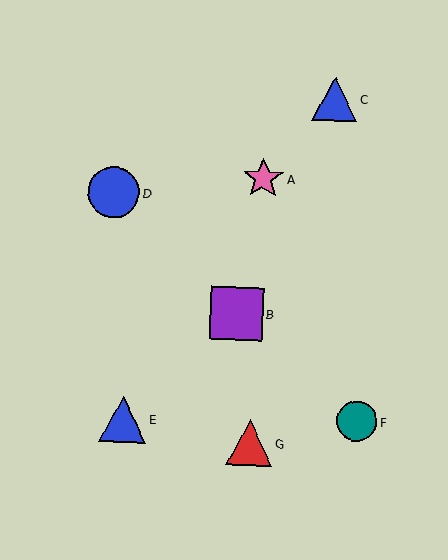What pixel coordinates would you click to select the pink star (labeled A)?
Click at (263, 179) to select the pink star A.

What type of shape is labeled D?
Shape D is a blue circle.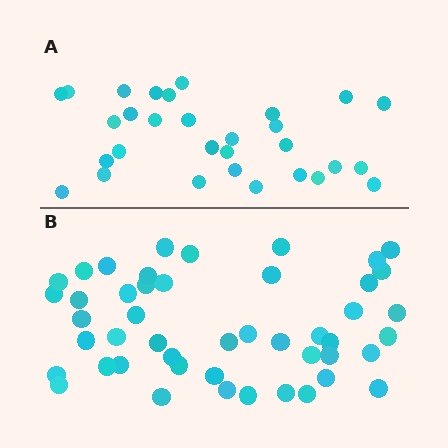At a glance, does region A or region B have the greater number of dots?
Region B (the bottom region) has more dots.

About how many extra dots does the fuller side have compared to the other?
Region B has approximately 15 more dots than region A.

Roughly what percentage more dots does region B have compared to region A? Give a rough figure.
About 55% more.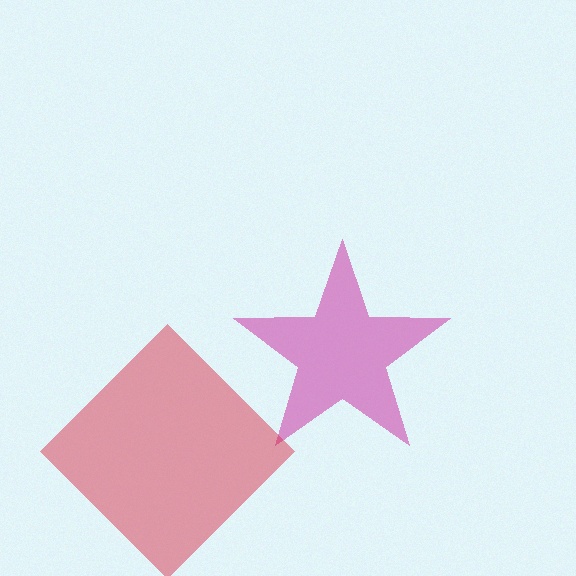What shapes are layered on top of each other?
The layered shapes are: a magenta star, a red diamond.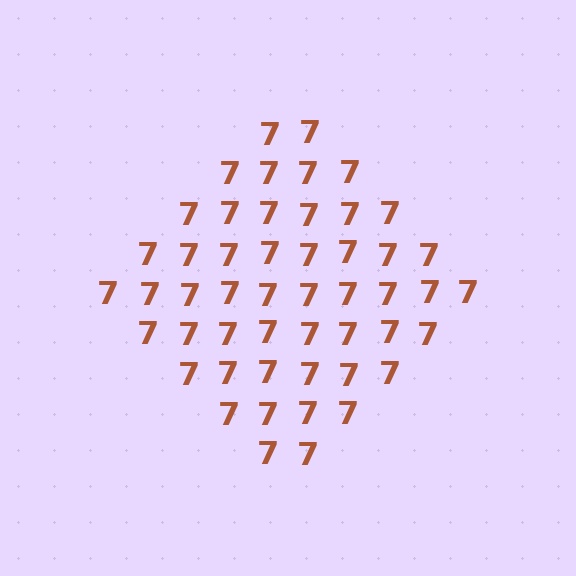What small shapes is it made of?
It is made of small digit 7's.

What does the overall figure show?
The overall figure shows a diamond.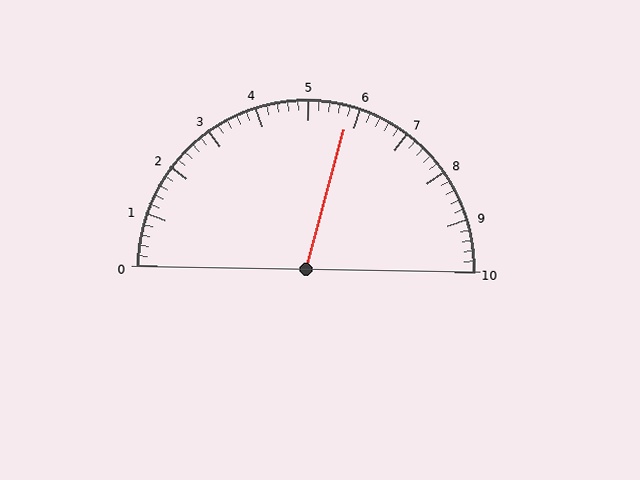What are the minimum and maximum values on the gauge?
The gauge ranges from 0 to 10.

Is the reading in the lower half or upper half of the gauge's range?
The reading is in the upper half of the range (0 to 10).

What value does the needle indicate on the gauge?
The needle indicates approximately 5.8.